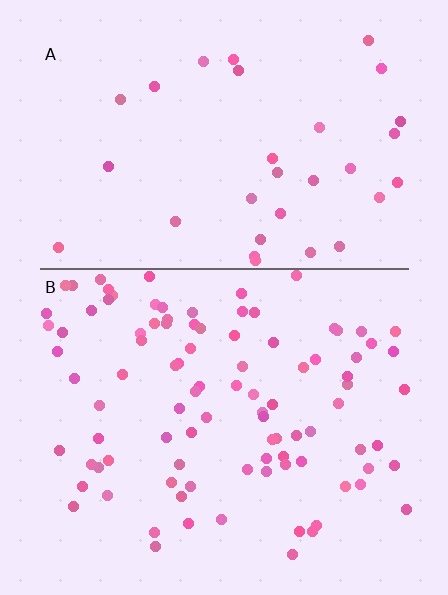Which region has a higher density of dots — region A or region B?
B (the bottom).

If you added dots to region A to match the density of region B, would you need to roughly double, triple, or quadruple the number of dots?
Approximately triple.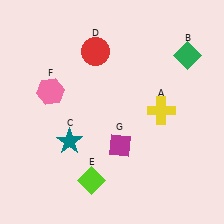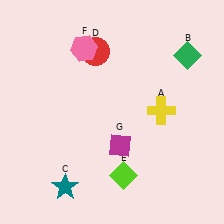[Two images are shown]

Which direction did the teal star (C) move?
The teal star (C) moved down.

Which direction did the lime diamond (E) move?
The lime diamond (E) moved right.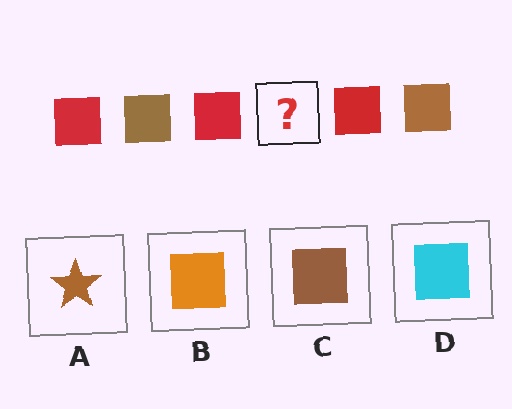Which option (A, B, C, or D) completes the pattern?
C.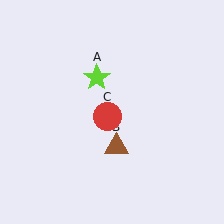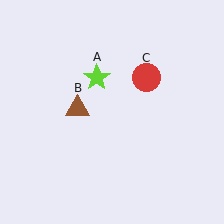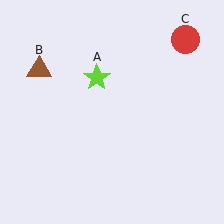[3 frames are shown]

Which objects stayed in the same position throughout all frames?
Lime star (object A) remained stationary.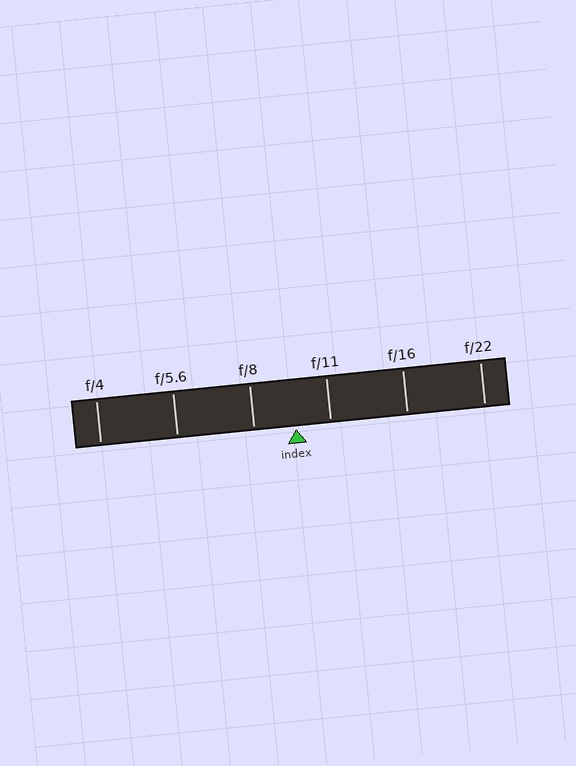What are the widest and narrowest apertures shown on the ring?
The widest aperture shown is f/4 and the narrowest is f/22.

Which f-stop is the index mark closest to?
The index mark is closest to f/11.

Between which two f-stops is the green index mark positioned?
The index mark is between f/8 and f/11.